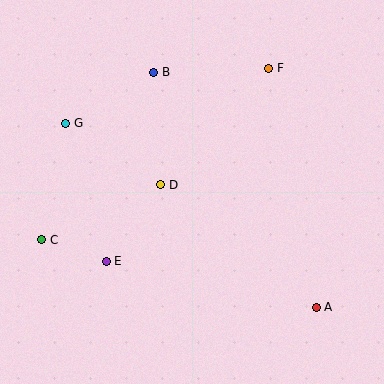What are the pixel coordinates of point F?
Point F is at (269, 68).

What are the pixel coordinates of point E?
Point E is at (106, 261).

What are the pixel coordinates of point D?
Point D is at (161, 185).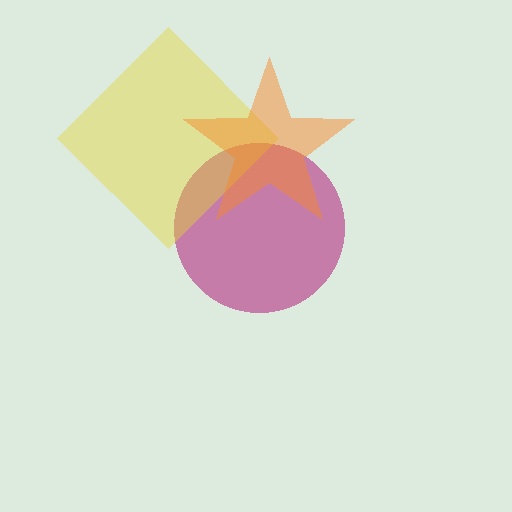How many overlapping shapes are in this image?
There are 3 overlapping shapes in the image.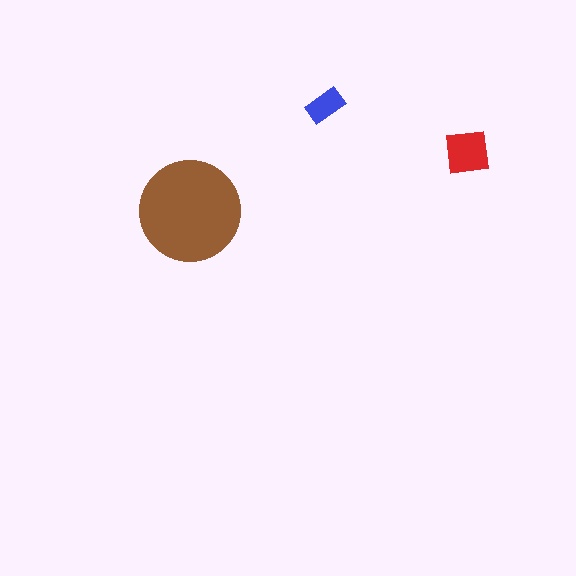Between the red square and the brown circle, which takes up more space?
The brown circle.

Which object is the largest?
The brown circle.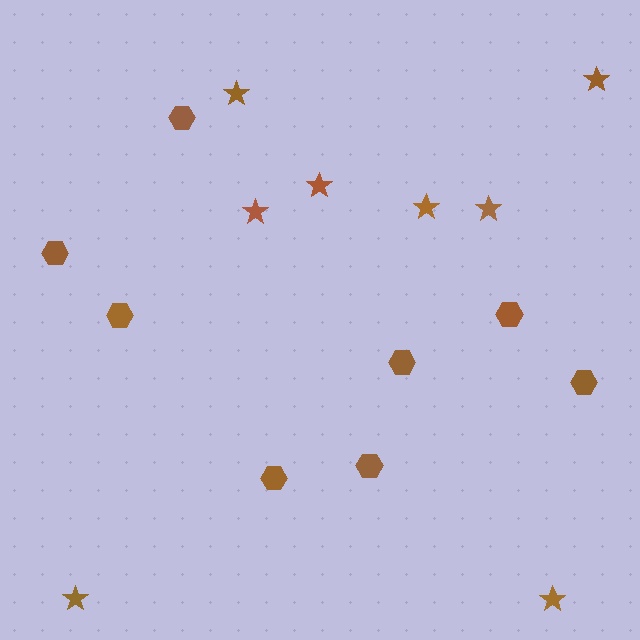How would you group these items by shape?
There are 2 groups: one group of hexagons (8) and one group of stars (8).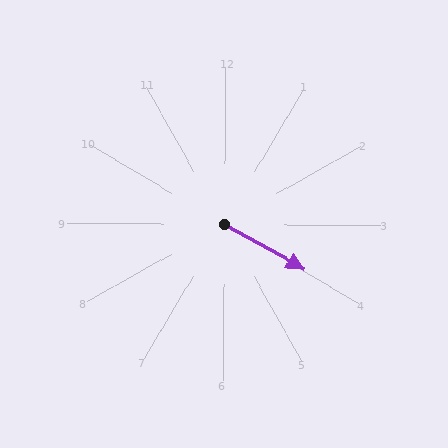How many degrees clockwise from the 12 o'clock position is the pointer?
Approximately 119 degrees.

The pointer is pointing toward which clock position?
Roughly 4 o'clock.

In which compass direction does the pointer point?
Southeast.